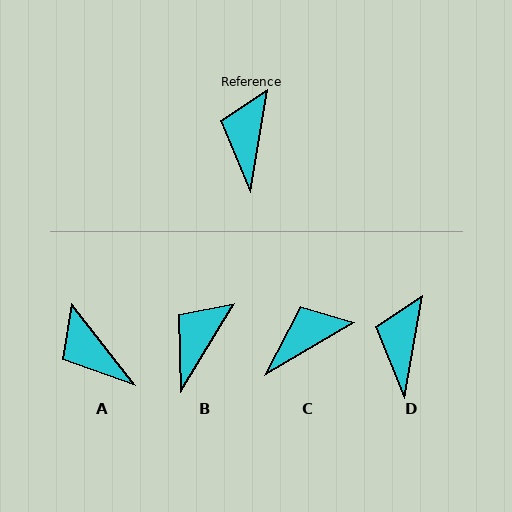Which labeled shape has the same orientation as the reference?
D.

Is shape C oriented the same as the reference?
No, it is off by about 50 degrees.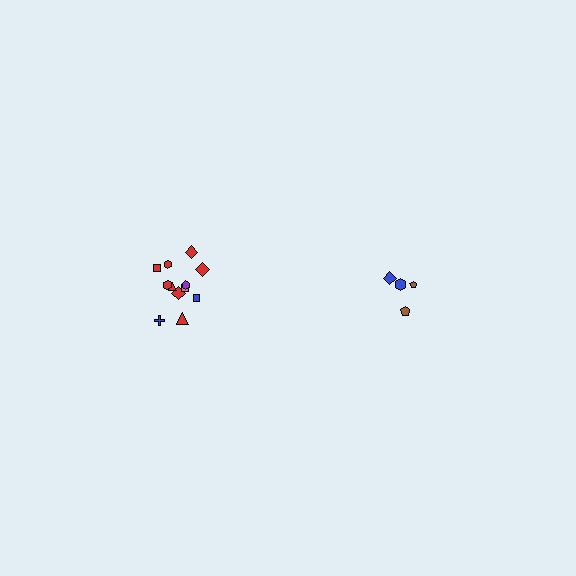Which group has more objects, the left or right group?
The left group.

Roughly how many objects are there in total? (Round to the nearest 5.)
Roughly 15 objects in total.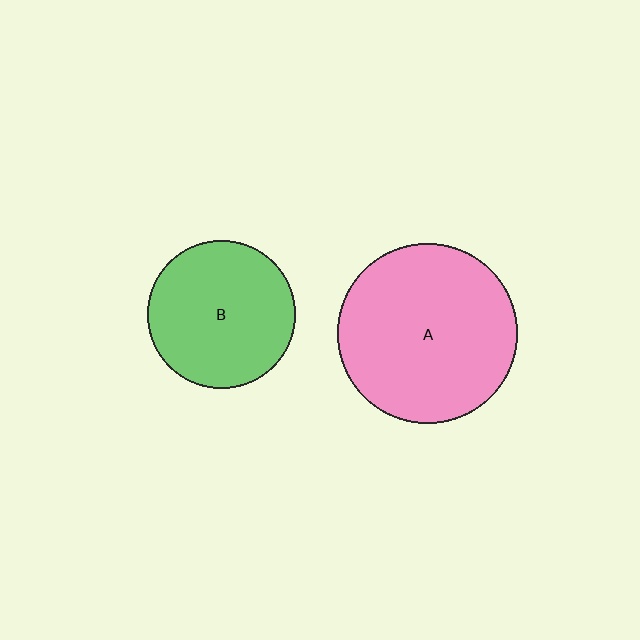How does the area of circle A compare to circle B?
Approximately 1.5 times.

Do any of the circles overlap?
No, none of the circles overlap.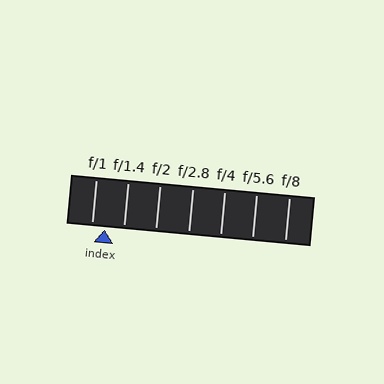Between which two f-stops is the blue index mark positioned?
The index mark is between f/1 and f/1.4.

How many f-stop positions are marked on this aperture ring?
There are 7 f-stop positions marked.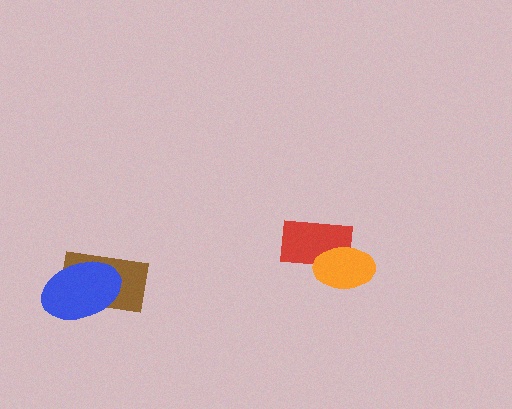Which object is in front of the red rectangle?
The orange ellipse is in front of the red rectangle.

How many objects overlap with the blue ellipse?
1 object overlaps with the blue ellipse.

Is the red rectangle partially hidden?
Yes, it is partially covered by another shape.